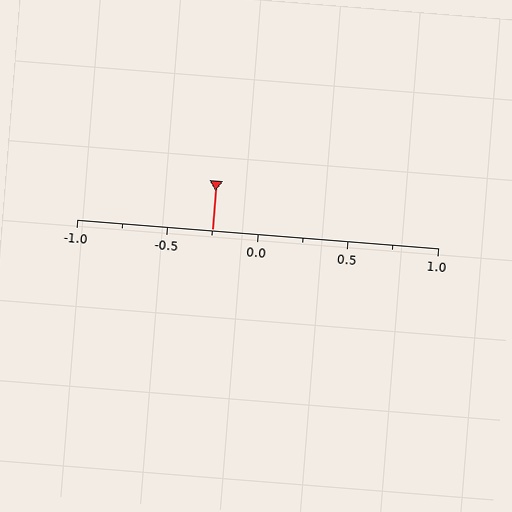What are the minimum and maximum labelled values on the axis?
The axis runs from -1.0 to 1.0.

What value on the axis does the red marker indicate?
The marker indicates approximately -0.25.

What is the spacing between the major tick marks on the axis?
The major ticks are spaced 0.5 apart.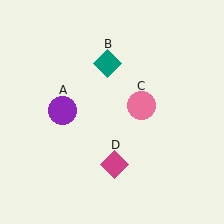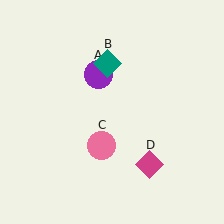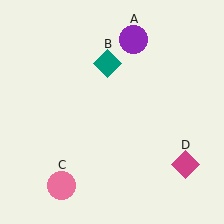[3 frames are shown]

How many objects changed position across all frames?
3 objects changed position: purple circle (object A), pink circle (object C), magenta diamond (object D).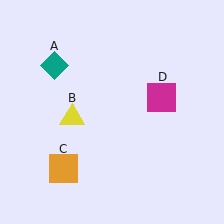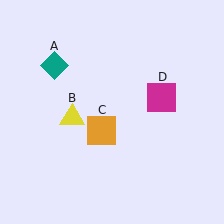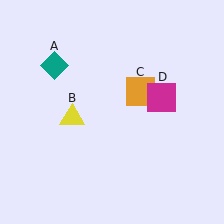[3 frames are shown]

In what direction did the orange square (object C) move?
The orange square (object C) moved up and to the right.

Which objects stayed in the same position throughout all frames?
Teal diamond (object A) and yellow triangle (object B) and magenta square (object D) remained stationary.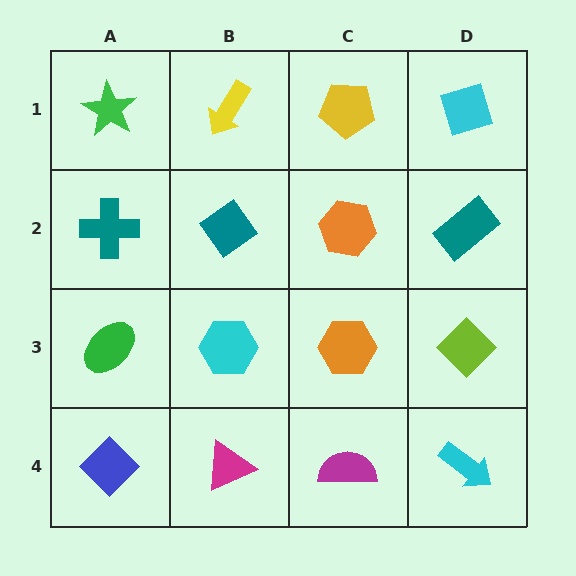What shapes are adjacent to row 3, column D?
A teal rectangle (row 2, column D), a cyan arrow (row 4, column D), an orange hexagon (row 3, column C).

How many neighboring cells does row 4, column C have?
3.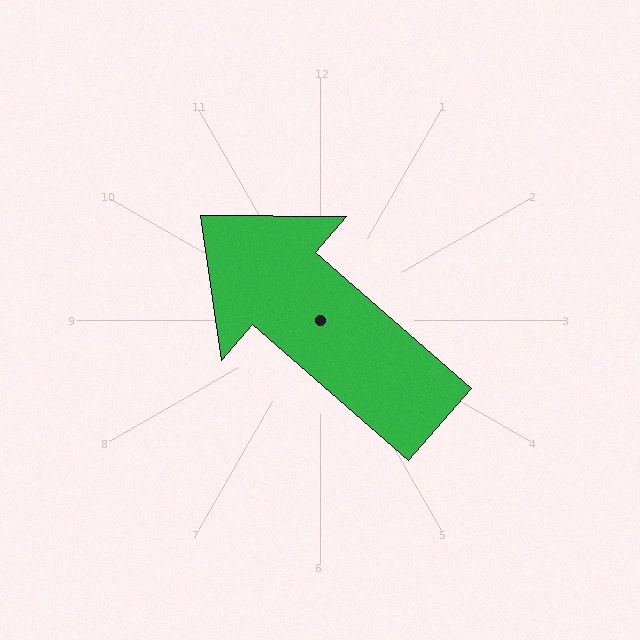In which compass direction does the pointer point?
Northwest.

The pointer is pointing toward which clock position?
Roughly 10 o'clock.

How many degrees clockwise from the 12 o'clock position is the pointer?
Approximately 311 degrees.